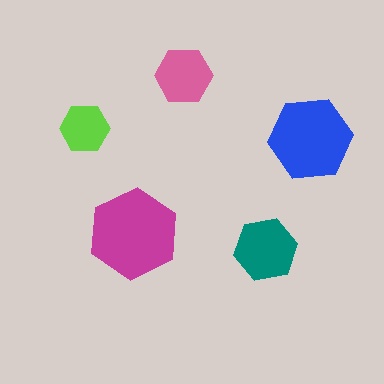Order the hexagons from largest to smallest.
the magenta one, the blue one, the teal one, the pink one, the lime one.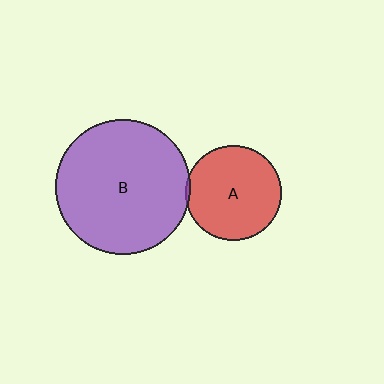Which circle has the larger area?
Circle B (purple).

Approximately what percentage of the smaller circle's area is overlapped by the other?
Approximately 5%.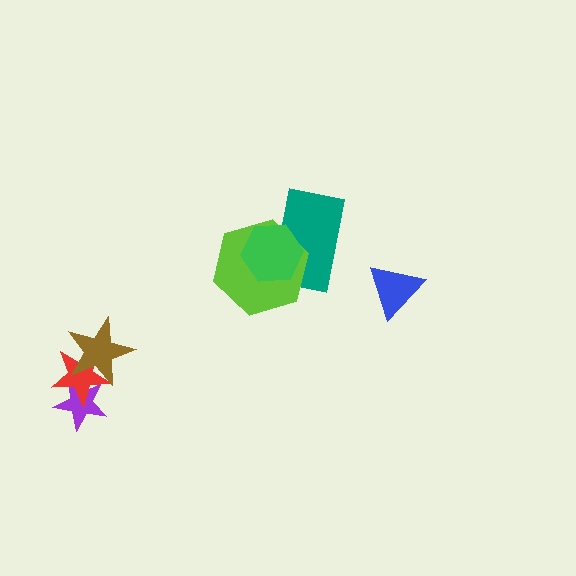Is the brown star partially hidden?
No, no other shape covers it.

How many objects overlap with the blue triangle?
0 objects overlap with the blue triangle.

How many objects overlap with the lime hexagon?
2 objects overlap with the lime hexagon.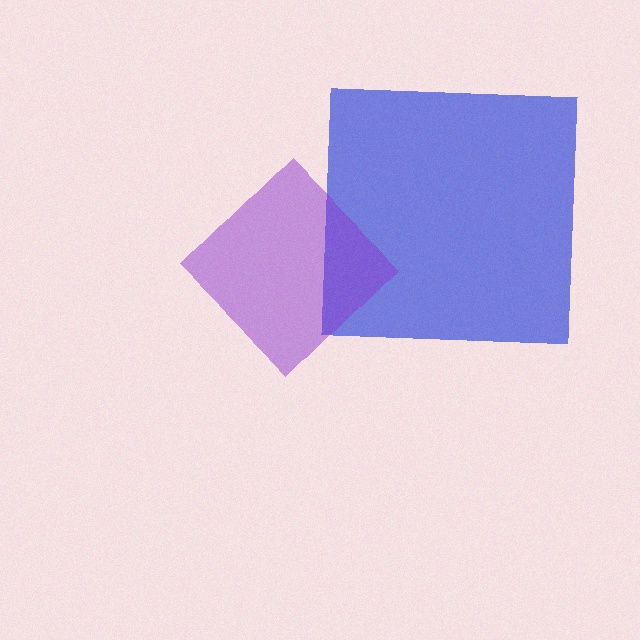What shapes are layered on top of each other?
The layered shapes are: a blue square, a purple diamond.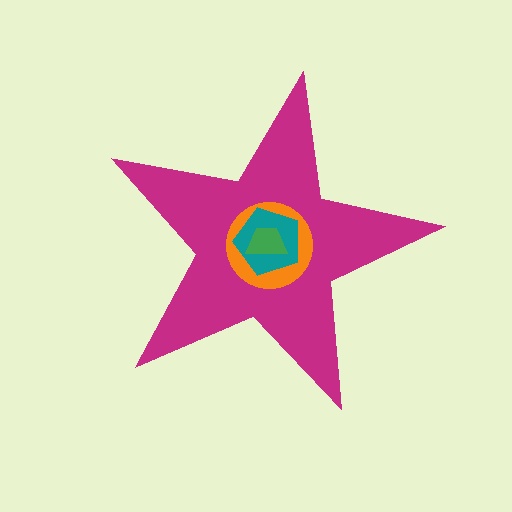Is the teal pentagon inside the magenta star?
Yes.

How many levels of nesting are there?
4.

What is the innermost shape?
The green trapezoid.